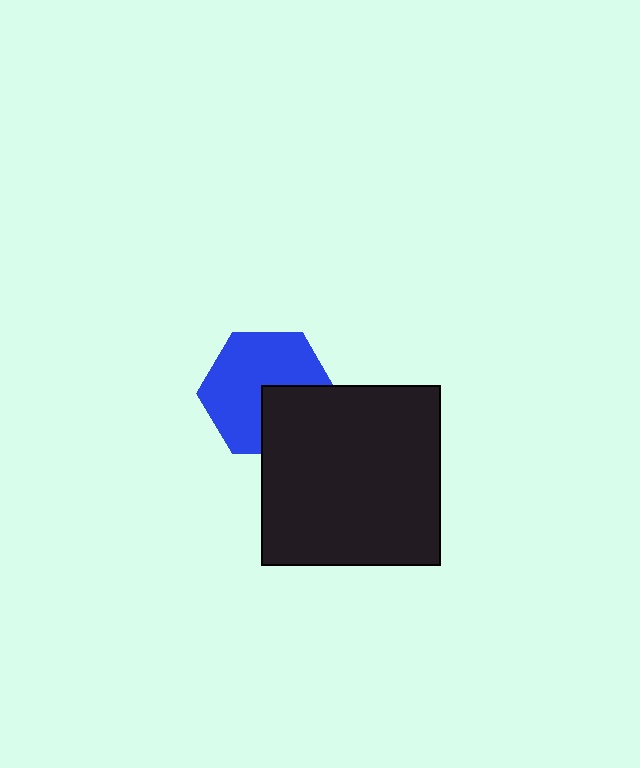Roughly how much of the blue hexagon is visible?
Most of it is visible (roughly 68%).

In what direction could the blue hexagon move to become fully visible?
The blue hexagon could move toward the upper-left. That would shift it out from behind the black square entirely.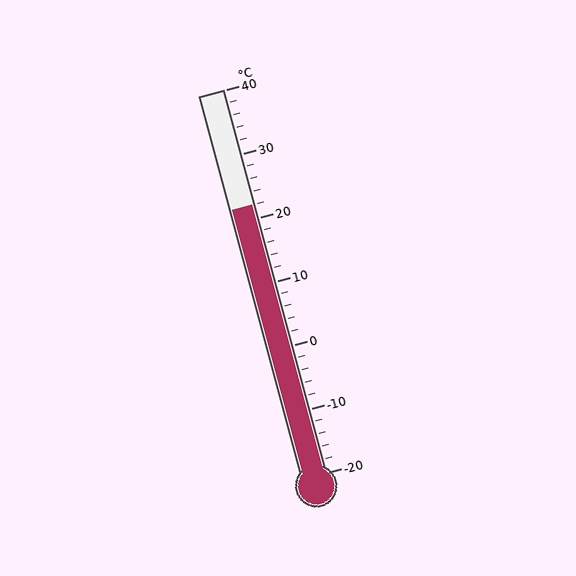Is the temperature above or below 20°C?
The temperature is above 20°C.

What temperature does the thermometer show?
The thermometer shows approximately 22°C.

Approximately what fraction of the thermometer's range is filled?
The thermometer is filled to approximately 70% of its range.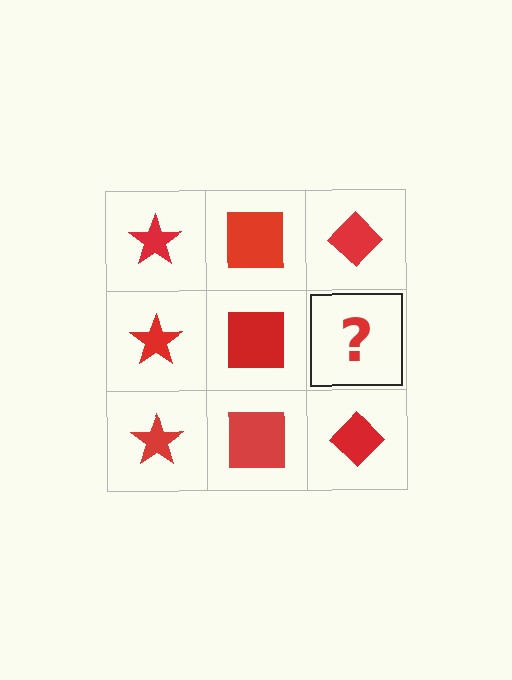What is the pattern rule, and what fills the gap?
The rule is that each column has a consistent shape. The gap should be filled with a red diamond.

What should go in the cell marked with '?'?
The missing cell should contain a red diamond.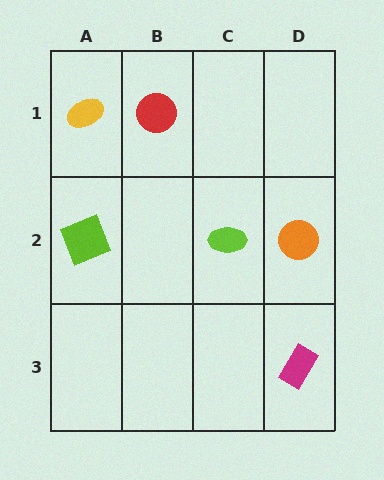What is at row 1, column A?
A yellow ellipse.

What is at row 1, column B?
A red circle.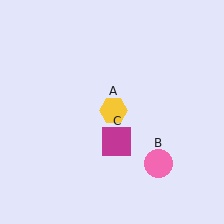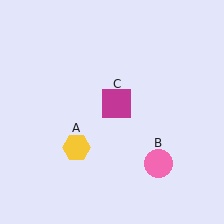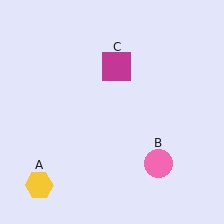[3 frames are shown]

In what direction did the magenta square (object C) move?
The magenta square (object C) moved up.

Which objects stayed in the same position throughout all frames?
Pink circle (object B) remained stationary.